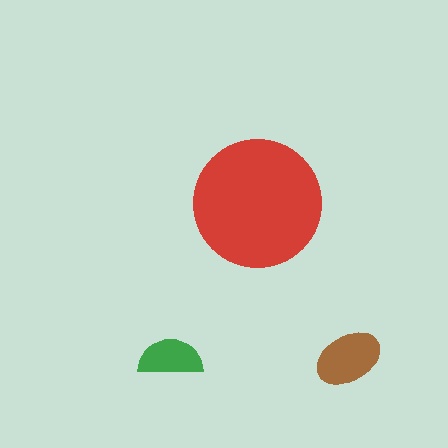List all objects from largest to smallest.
The red circle, the brown ellipse, the green semicircle.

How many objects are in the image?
There are 3 objects in the image.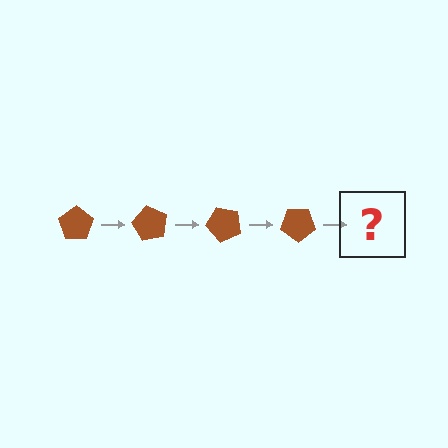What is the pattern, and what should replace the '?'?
The pattern is that the pentagon rotates 60 degrees each step. The '?' should be a brown pentagon rotated 240 degrees.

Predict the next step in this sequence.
The next step is a brown pentagon rotated 240 degrees.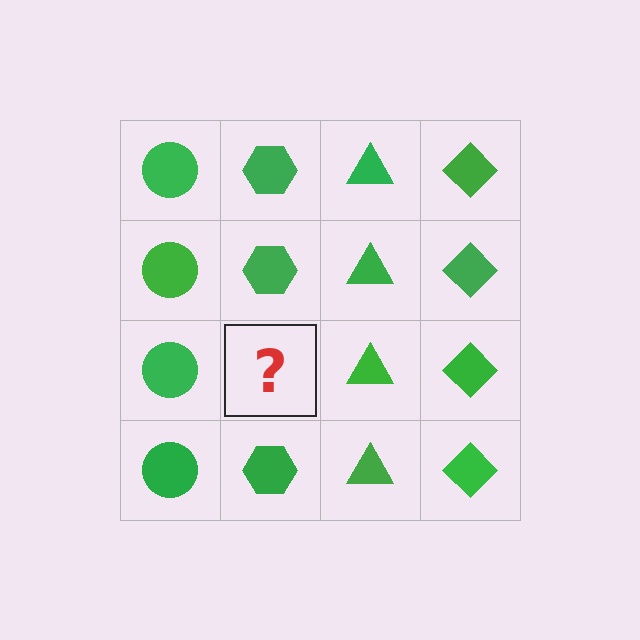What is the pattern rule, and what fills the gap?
The rule is that each column has a consistent shape. The gap should be filled with a green hexagon.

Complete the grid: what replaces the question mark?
The question mark should be replaced with a green hexagon.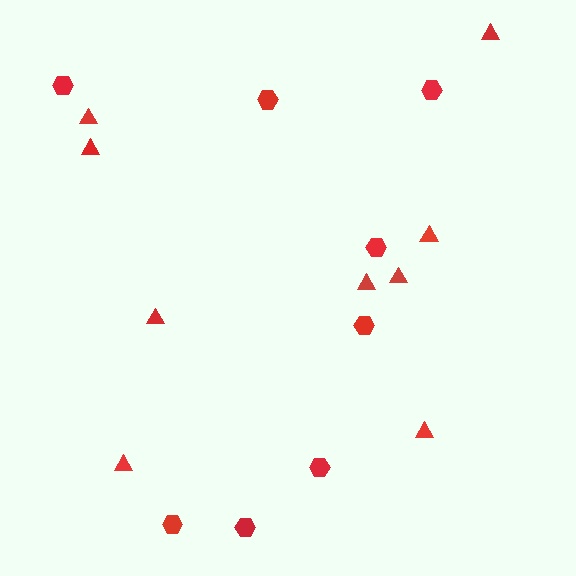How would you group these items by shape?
There are 2 groups: one group of hexagons (8) and one group of triangles (9).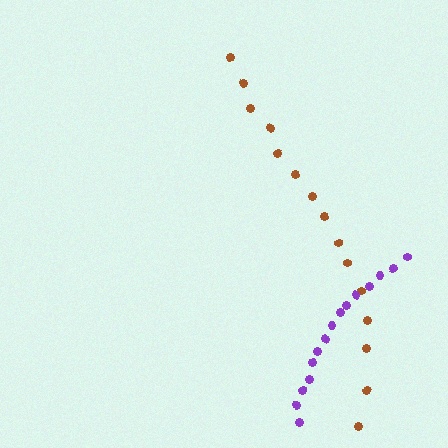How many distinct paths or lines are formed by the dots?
There are 2 distinct paths.